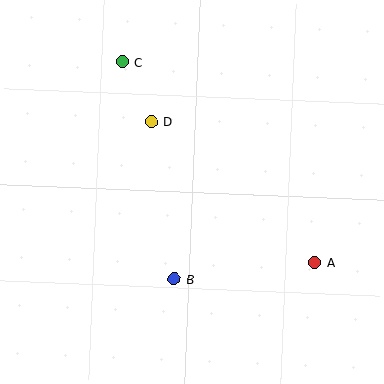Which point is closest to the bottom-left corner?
Point B is closest to the bottom-left corner.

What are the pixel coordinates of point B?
Point B is at (174, 279).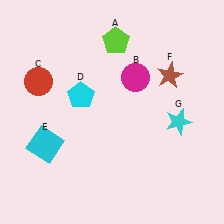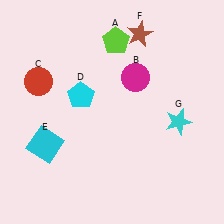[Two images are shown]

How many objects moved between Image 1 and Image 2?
1 object moved between the two images.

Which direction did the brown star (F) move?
The brown star (F) moved up.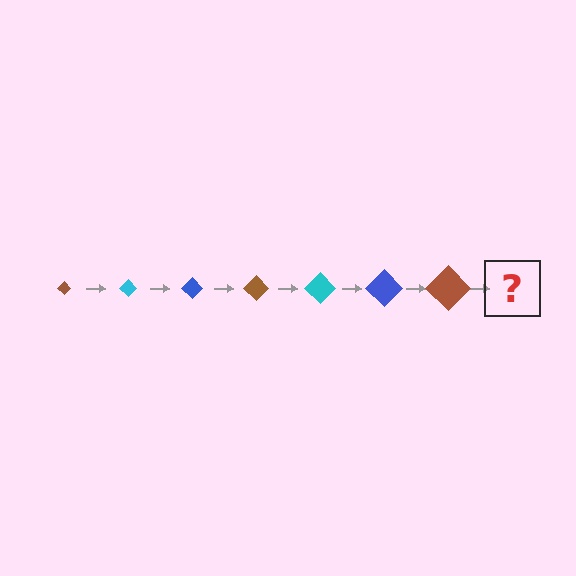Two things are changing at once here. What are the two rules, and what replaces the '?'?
The two rules are that the diamond grows larger each step and the color cycles through brown, cyan, and blue. The '?' should be a cyan diamond, larger than the previous one.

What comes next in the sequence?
The next element should be a cyan diamond, larger than the previous one.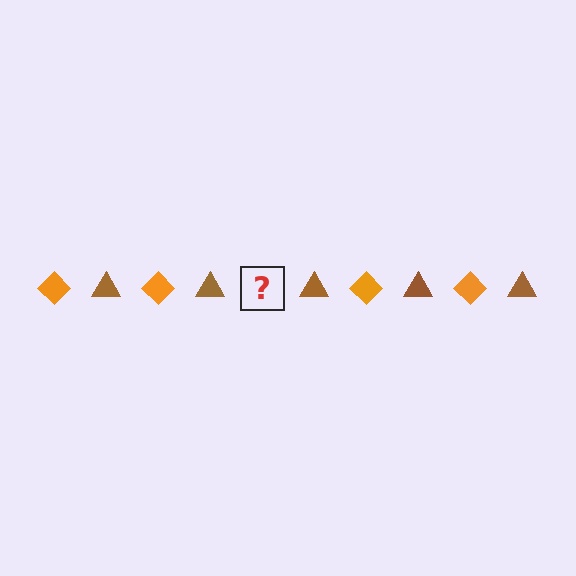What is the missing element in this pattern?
The missing element is an orange diamond.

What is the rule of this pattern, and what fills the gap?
The rule is that the pattern alternates between orange diamond and brown triangle. The gap should be filled with an orange diamond.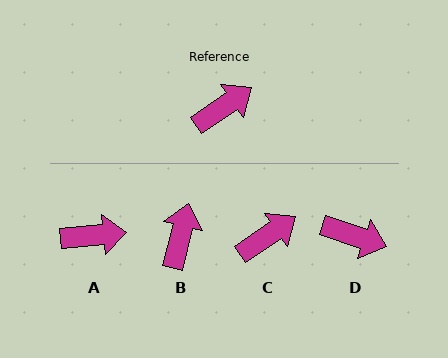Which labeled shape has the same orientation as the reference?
C.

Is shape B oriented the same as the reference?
No, it is off by about 42 degrees.